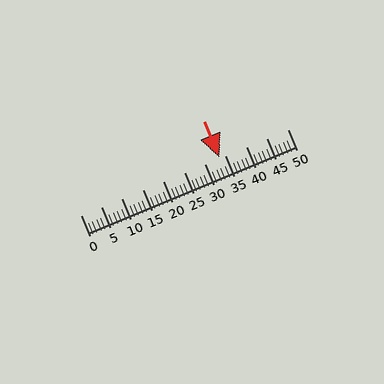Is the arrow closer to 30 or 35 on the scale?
The arrow is closer to 35.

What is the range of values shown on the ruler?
The ruler shows values from 0 to 50.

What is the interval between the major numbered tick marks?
The major tick marks are spaced 5 units apart.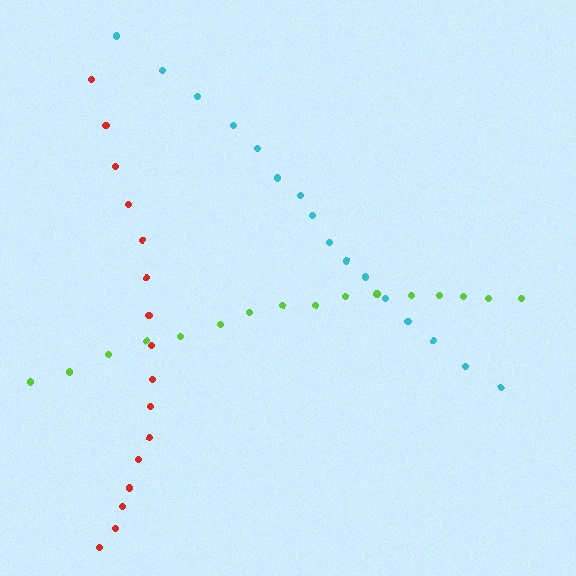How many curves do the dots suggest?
There are 3 distinct paths.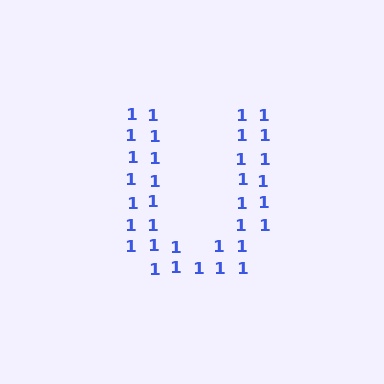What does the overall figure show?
The overall figure shows the letter U.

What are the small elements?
The small elements are digit 1's.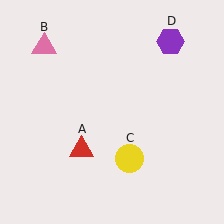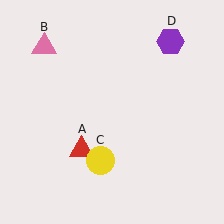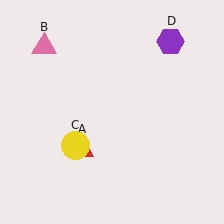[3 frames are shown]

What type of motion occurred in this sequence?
The yellow circle (object C) rotated clockwise around the center of the scene.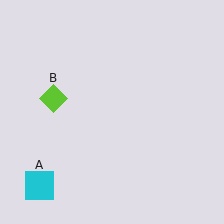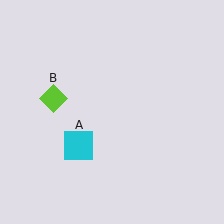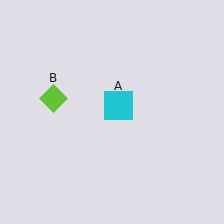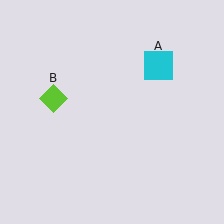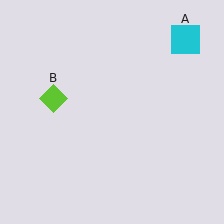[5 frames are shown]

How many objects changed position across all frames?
1 object changed position: cyan square (object A).